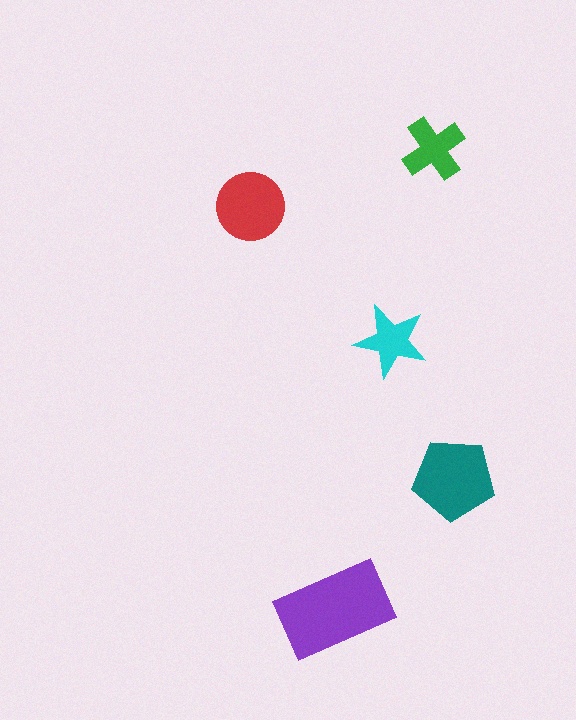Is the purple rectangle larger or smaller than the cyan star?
Larger.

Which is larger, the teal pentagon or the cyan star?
The teal pentagon.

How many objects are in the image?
There are 5 objects in the image.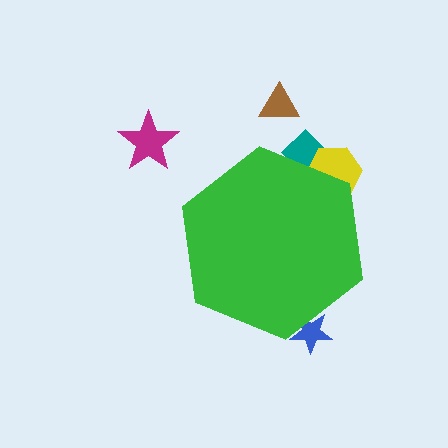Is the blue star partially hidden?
Yes, the blue star is partially hidden behind the green hexagon.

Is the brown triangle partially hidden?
No, the brown triangle is fully visible.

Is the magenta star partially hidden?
No, the magenta star is fully visible.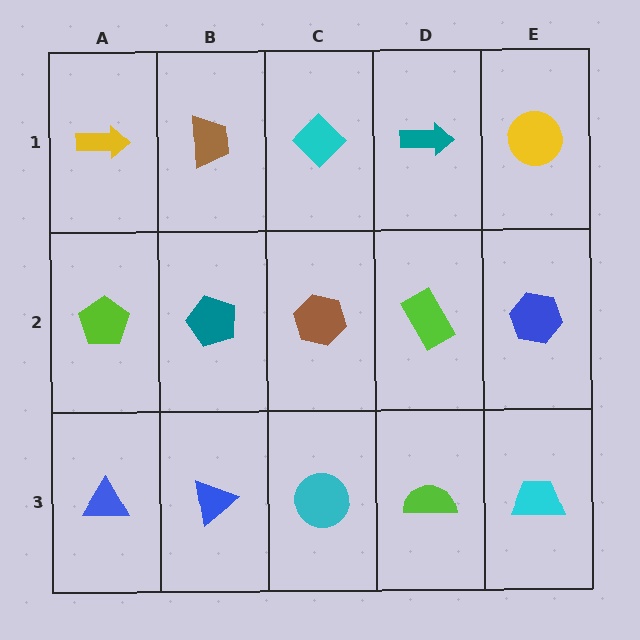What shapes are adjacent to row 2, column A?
A yellow arrow (row 1, column A), a blue triangle (row 3, column A), a teal pentagon (row 2, column B).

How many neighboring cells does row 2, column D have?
4.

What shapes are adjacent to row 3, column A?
A lime pentagon (row 2, column A), a blue triangle (row 3, column B).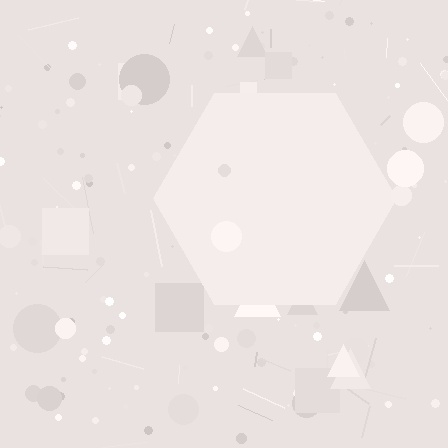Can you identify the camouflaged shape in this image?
The camouflaged shape is a hexagon.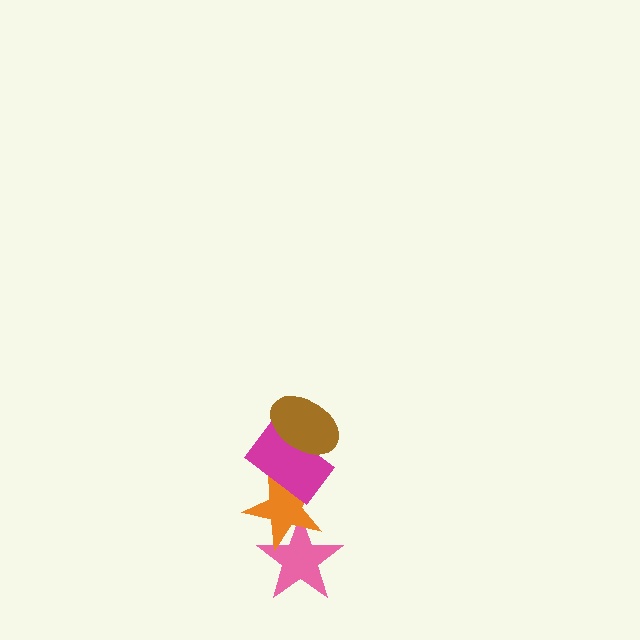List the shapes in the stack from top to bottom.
From top to bottom: the brown ellipse, the magenta rectangle, the orange star, the pink star.